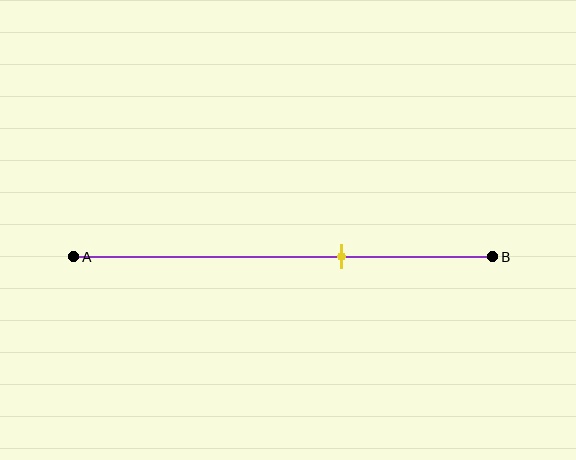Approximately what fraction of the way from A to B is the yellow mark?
The yellow mark is approximately 65% of the way from A to B.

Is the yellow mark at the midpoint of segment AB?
No, the mark is at about 65% from A, not at the 50% midpoint.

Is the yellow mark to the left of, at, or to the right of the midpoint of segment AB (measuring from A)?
The yellow mark is to the right of the midpoint of segment AB.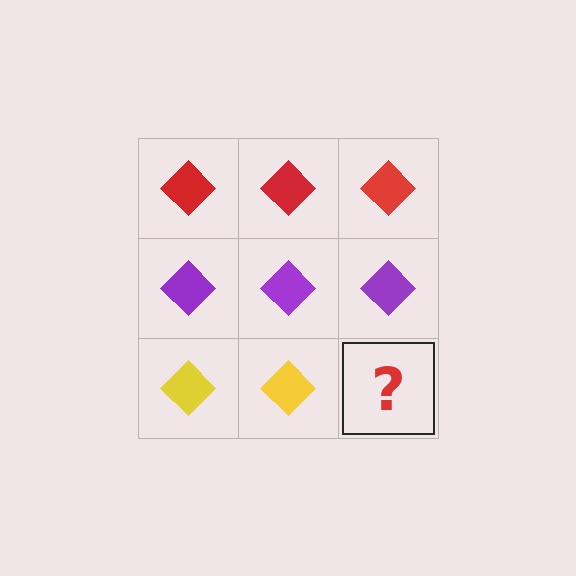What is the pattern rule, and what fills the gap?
The rule is that each row has a consistent color. The gap should be filled with a yellow diamond.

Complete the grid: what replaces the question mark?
The question mark should be replaced with a yellow diamond.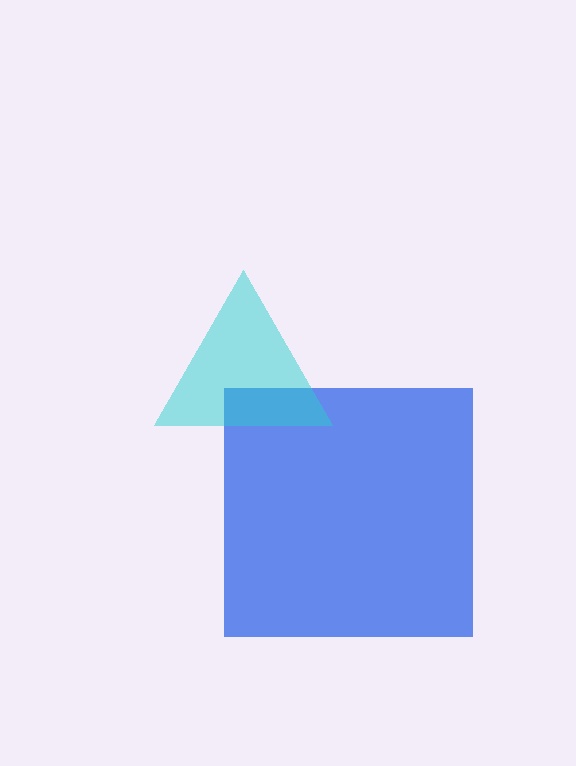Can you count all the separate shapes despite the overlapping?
Yes, there are 2 separate shapes.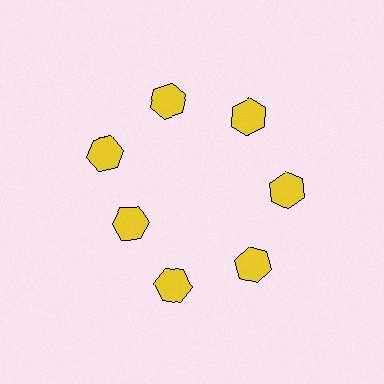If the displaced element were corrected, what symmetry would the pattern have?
It would have 7-fold rotational symmetry — the pattern would map onto itself every 51 degrees.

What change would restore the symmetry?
The symmetry would be restored by moving it outward, back onto the ring so that all 7 hexagons sit at equal angles and equal distance from the center.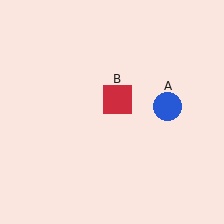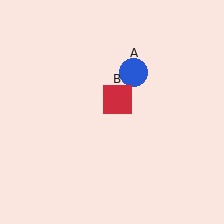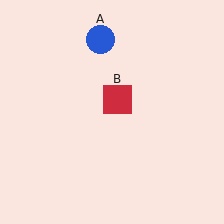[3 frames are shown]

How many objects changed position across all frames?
1 object changed position: blue circle (object A).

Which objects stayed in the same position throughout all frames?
Red square (object B) remained stationary.